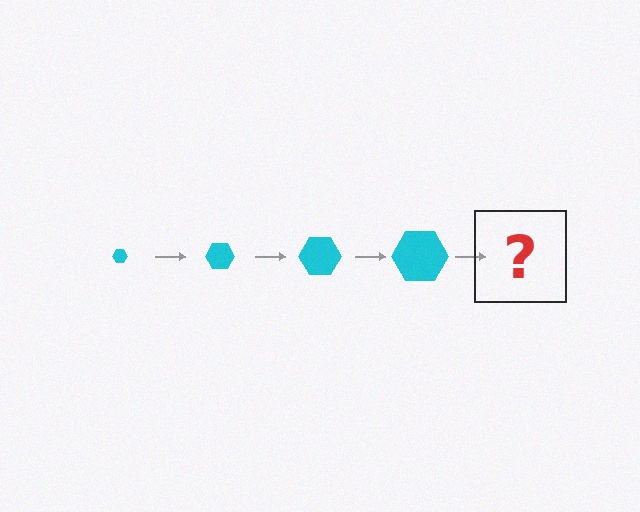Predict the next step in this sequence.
The next step is a cyan hexagon, larger than the previous one.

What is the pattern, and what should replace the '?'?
The pattern is that the hexagon gets progressively larger each step. The '?' should be a cyan hexagon, larger than the previous one.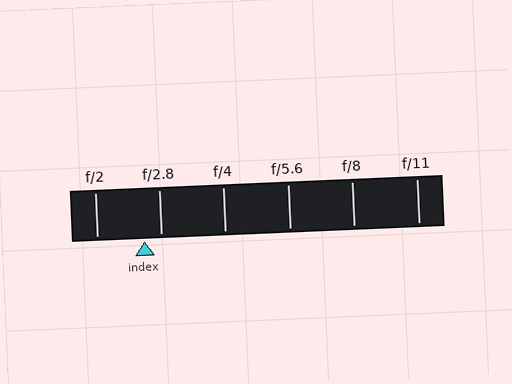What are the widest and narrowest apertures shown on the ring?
The widest aperture shown is f/2 and the narrowest is f/11.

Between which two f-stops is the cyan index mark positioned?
The index mark is between f/2 and f/2.8.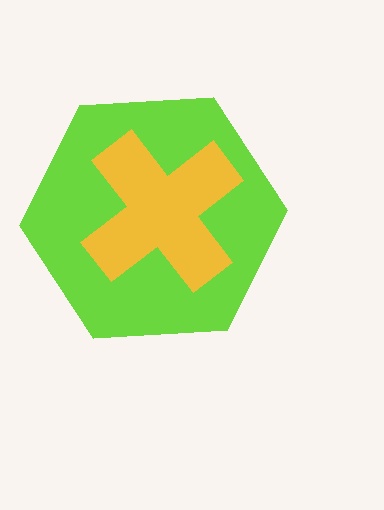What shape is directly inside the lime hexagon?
The yellow cross.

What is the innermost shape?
The yellow cross.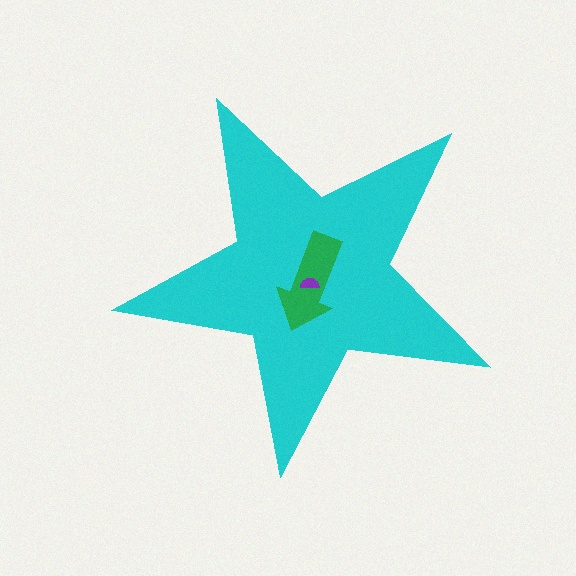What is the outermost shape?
The cyan star.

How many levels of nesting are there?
3.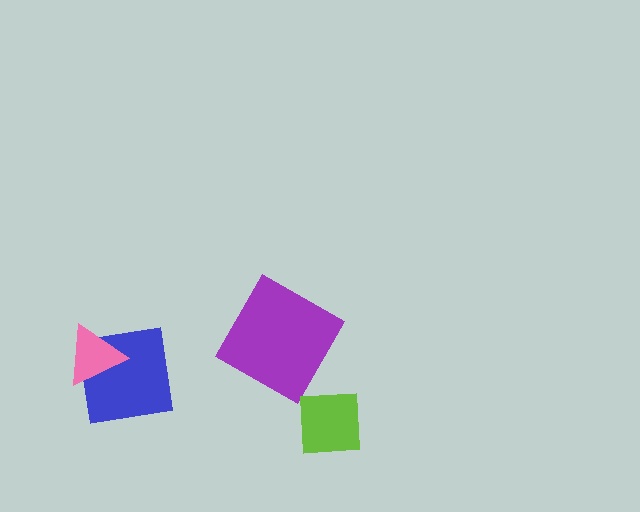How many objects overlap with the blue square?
1 object overlaps with the blue square.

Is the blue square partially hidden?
Yes, it is partially covered by another shape.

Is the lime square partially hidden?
No, no other shape covers it.